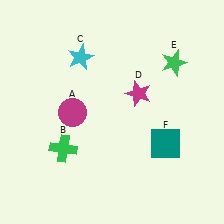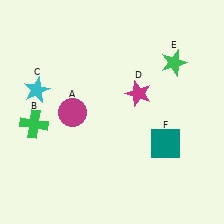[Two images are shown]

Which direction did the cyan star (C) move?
The cyan star (C) moved left.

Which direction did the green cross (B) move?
The green cross (B) moved left.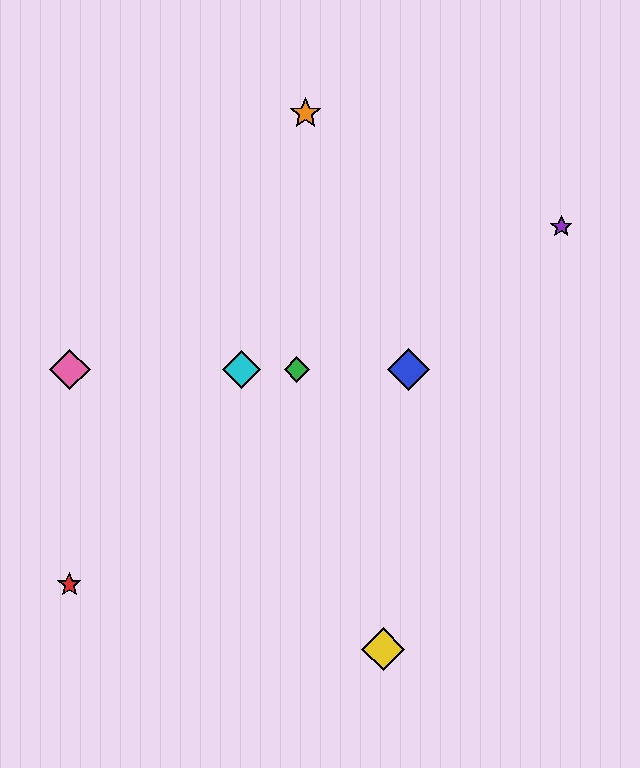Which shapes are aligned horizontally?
The blue diamond, the green diamond, the cyan diamond, the pink diamond are aligned horizontally.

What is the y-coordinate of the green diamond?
The green diamond is at y≈369.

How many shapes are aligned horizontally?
4 shapes (the blue diamond, the green diamond, the cyan diamond, the pink diamond) are aligned horizontally.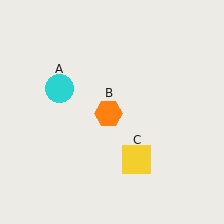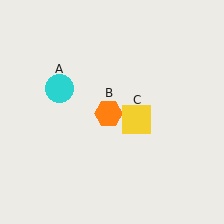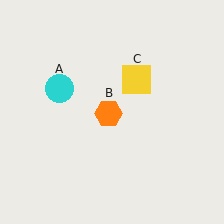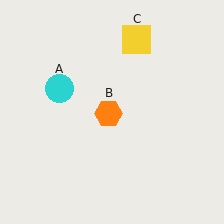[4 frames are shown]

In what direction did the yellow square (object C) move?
The yellow square (object C) moved up.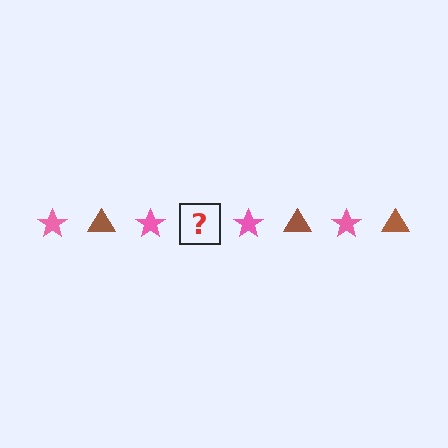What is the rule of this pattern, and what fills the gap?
The rule is that the pattern alternates between pink star and brown triangle. The gap should be filled with a brown triangle.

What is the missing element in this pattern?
The missing element is a brown triangle.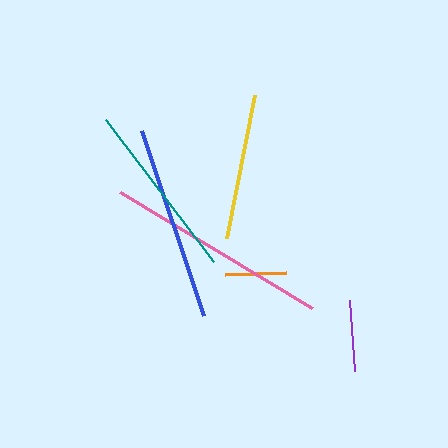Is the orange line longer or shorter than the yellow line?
The yellow line is longer than the orange line.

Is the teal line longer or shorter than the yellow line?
The teal line is longer than the yellow line.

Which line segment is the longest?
The pink line is the longest at approximately 224 pixels.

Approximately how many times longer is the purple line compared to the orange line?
The purple line is approximately 1.2 times the length of the orange line.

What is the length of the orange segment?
The orange segment is approximately 61 pixels long.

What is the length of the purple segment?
The purple segment is approximately 71 pixels long.